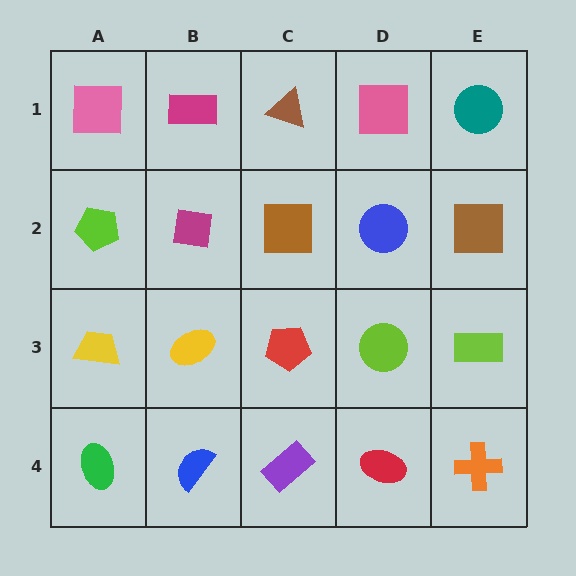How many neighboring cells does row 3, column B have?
4.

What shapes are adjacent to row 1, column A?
A lime pentagon (row 2, column A), a magenta rectangle (row 1, column B).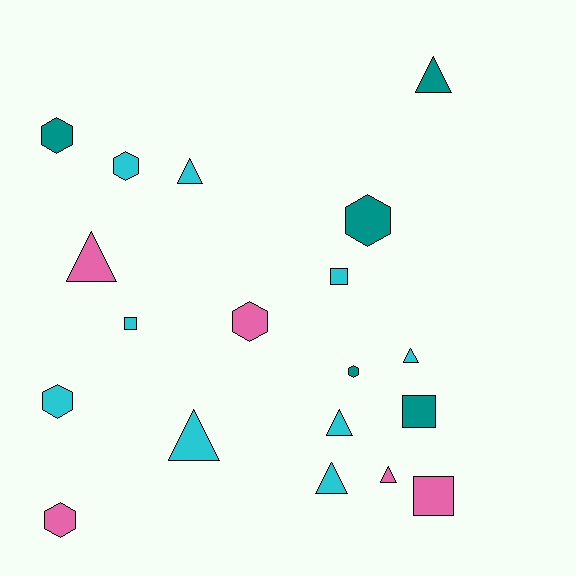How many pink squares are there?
There is 1 pink square.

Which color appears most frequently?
Cyan, with 9 objects.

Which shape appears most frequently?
Triangle, with 8 objects.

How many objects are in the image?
There are 19 objects.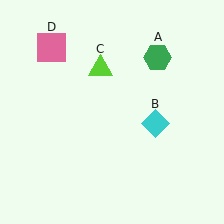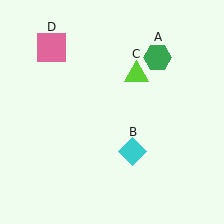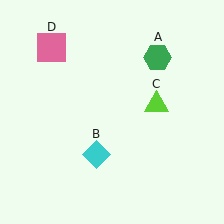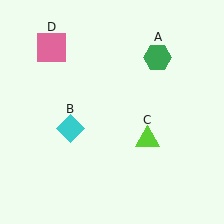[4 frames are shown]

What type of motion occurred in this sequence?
The cyan diamond (object B), lime triangle (object C) rotated clockwise around the center of the scene.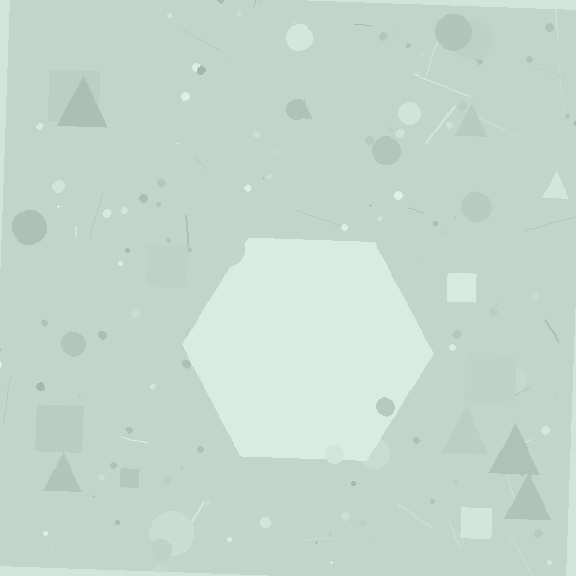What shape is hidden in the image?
A hexagon is hidden in the image.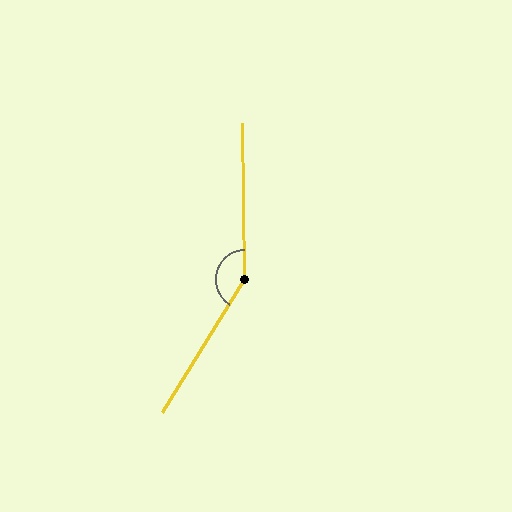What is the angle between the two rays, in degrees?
Approximately 148 degrees.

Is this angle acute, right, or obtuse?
It is obtuse.